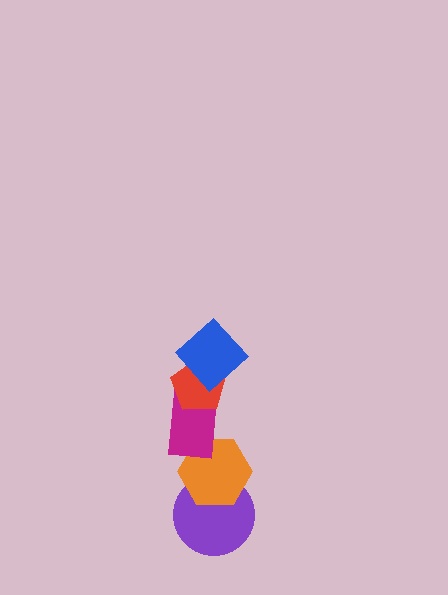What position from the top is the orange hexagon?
The orange hexagon is 4th from the top.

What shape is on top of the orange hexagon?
The magenta rectangle is on top of the orange hexagon.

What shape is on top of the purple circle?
The orange hexagon is on top of the purple circle.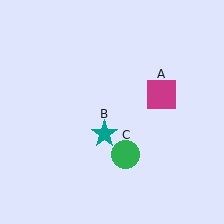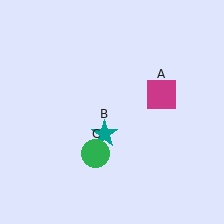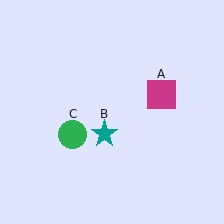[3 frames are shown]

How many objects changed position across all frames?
1 object changed position: green circle (object C).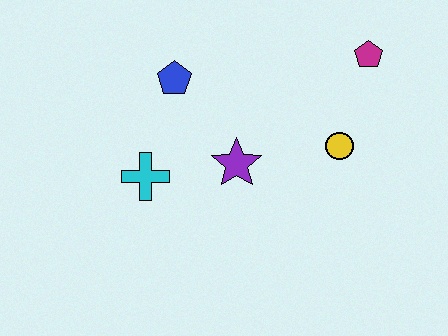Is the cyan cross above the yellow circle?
No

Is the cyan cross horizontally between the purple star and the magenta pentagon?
No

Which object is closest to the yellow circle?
The magenta pentagon is closest to the yellow circle.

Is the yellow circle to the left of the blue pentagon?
No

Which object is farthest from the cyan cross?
The magenta pentagon is farthest from the cyan cross.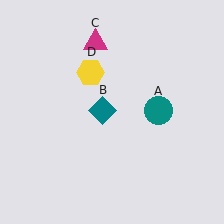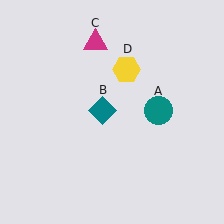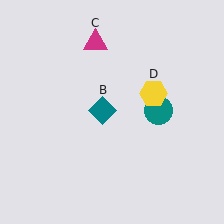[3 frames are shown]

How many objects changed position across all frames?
1 object changed position: yellow hexagon (object D).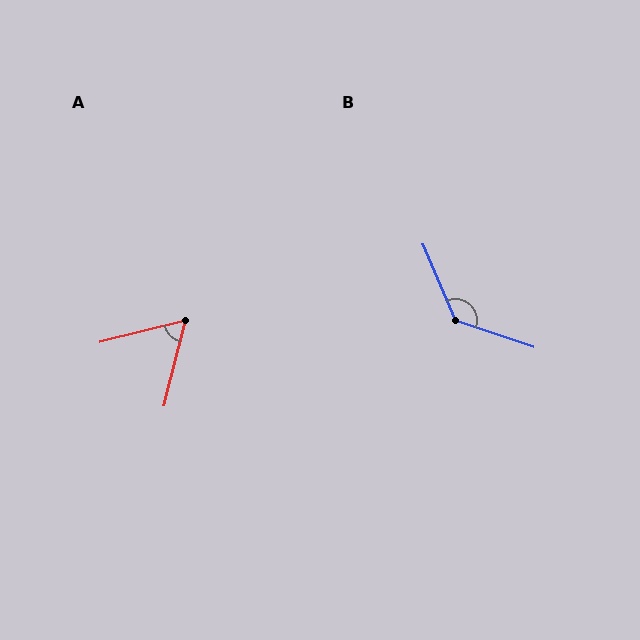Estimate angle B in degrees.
Approximately 131 degrees.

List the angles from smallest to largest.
A (62°), B (131°).